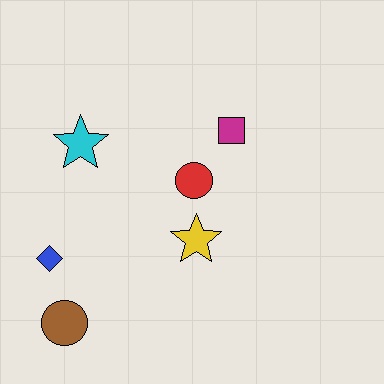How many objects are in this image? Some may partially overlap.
There are 6 objects.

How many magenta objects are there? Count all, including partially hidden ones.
There is 1 magenta object.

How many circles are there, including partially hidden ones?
There are 2 circles.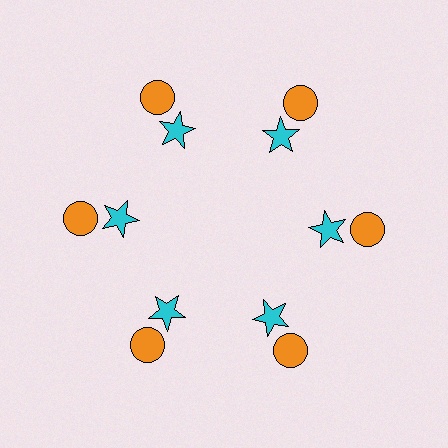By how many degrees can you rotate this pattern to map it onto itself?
The pattern maps onto itself every 60 degrees of rotation.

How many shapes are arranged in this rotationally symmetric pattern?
There are 12 shapes, arranged in 6 groups of 2.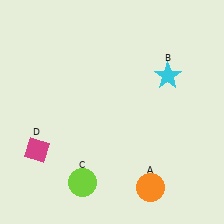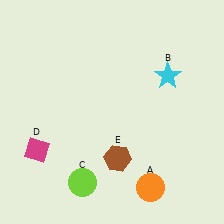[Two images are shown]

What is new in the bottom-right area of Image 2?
A brown hexagon (E) was added in the bottom-right area of Image 2.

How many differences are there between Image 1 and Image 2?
There is 1 difference between the two images.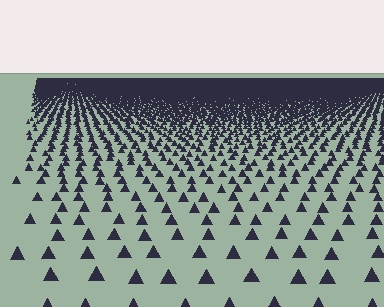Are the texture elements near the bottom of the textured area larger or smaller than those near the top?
Larger. Near the bottom, elements are closer to the viewer and appear at a bigger on-screen size.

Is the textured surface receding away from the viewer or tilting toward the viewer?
The surface is receding away from the viewer. Texture elements get smaller and denser toward the top.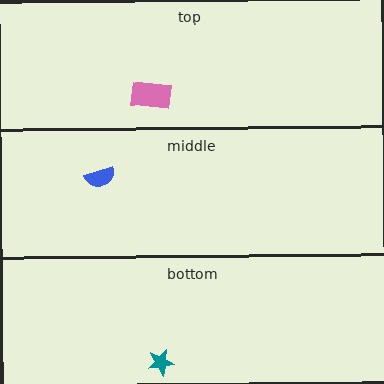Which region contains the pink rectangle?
The top region.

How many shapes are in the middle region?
1.